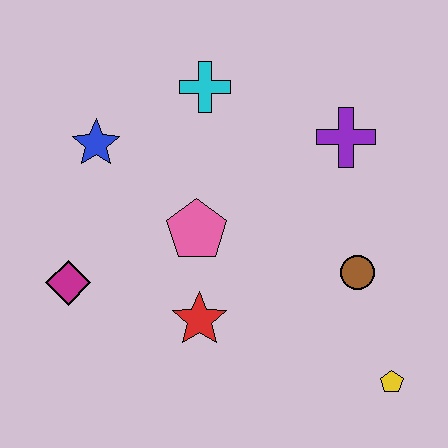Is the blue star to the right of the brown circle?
No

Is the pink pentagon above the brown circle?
Yes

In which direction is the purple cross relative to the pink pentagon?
The purple cross is to the right of the pink pentagon.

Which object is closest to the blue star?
The cyan cross is closest to the blue star.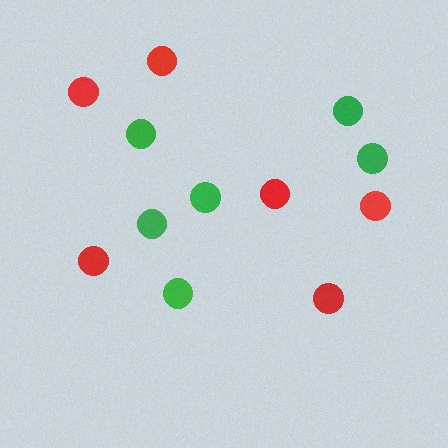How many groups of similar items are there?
There are 2 groups: one group of red circles (6) and one group of green circles (6).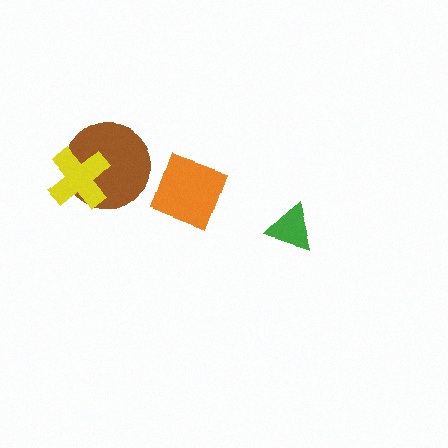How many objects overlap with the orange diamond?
0 objects overlap with the orange diamond.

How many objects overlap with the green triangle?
0 objects overlap with the green triangle.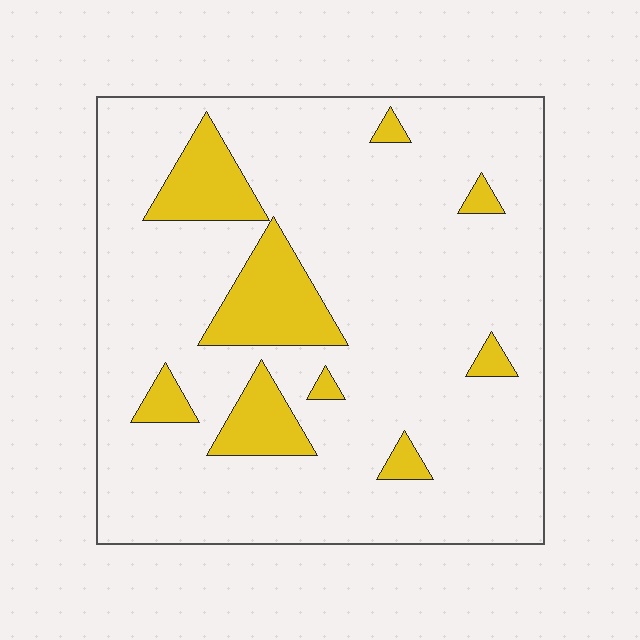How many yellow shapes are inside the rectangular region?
9.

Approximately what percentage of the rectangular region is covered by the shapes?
Approximately 15%.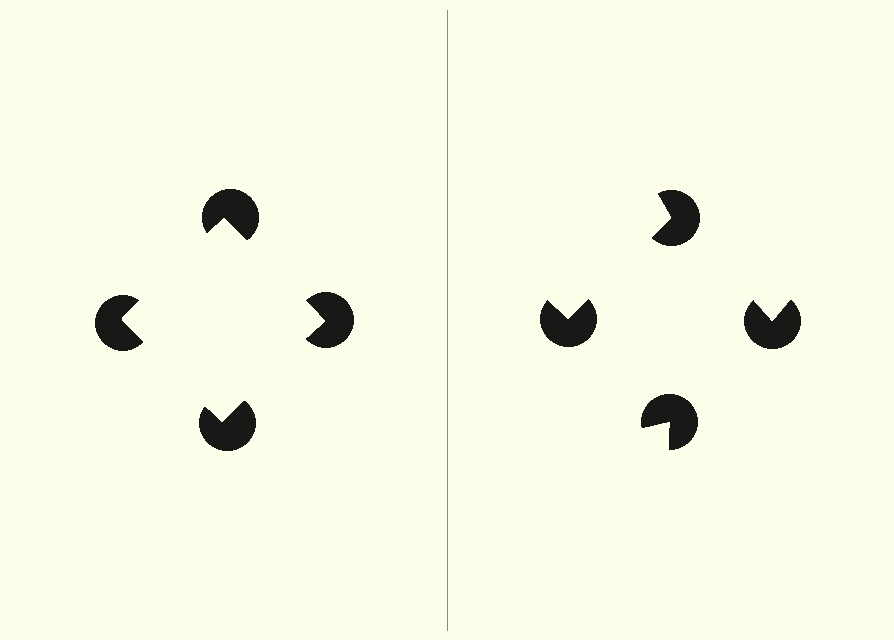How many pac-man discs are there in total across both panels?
8 — 4 on each side.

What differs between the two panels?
The pac-man discs are positioned identically on both sides; only the wedge orientations differ. On the left they align to a square; on the right they are misaligned.